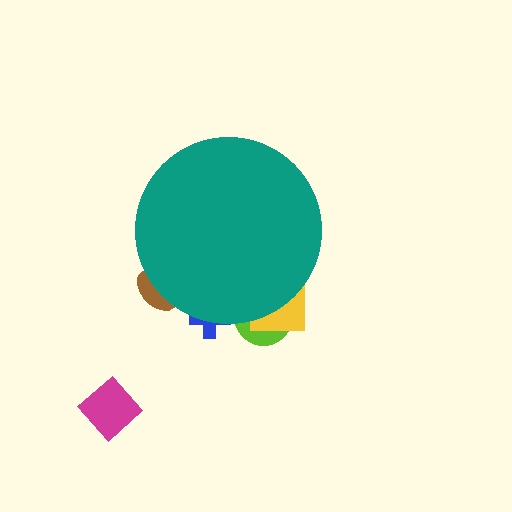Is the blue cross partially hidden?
Yes, the blue cross is partially hidden behind the teal circle.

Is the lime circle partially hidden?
Yes, the lime circle is partially hidden behind the teal circle.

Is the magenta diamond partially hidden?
No, the magenta diamond is fully visible.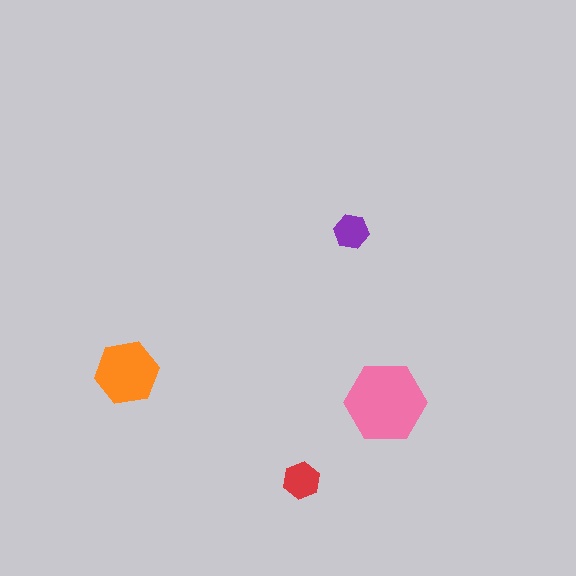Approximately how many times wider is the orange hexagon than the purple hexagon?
About 2 times wider.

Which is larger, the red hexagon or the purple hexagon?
The red one.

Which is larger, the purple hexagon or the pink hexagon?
The pink one.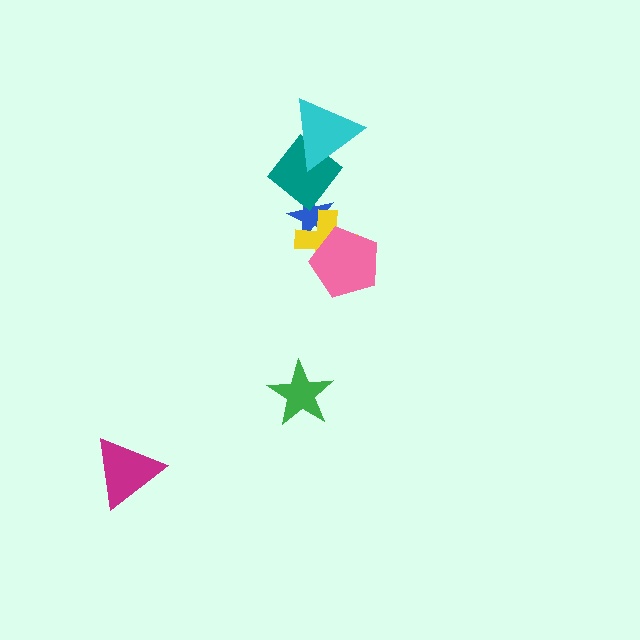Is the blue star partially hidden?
Yes, it is partially covered by another shape.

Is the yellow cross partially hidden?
Yes, it is partially covered by another shape.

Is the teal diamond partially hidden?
Yes, it is partially covered by another shape.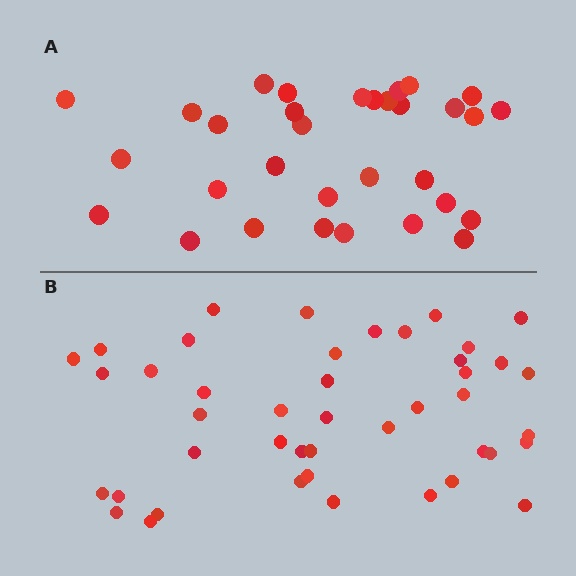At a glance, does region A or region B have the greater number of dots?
Region B (the bottom region) has more dots.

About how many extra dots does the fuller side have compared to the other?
Region B has roughly 12 or so more dots than region A.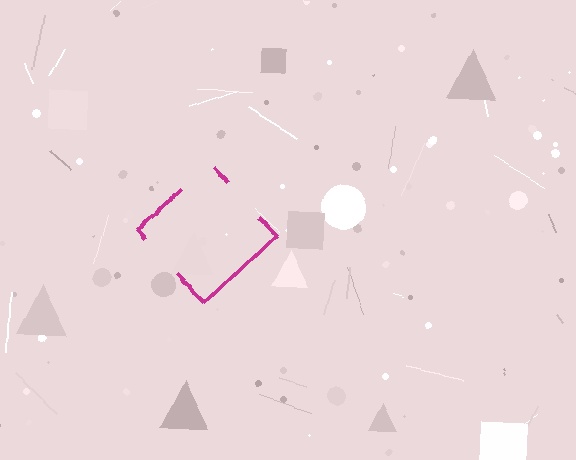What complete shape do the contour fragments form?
The contour fragments form a diamond.